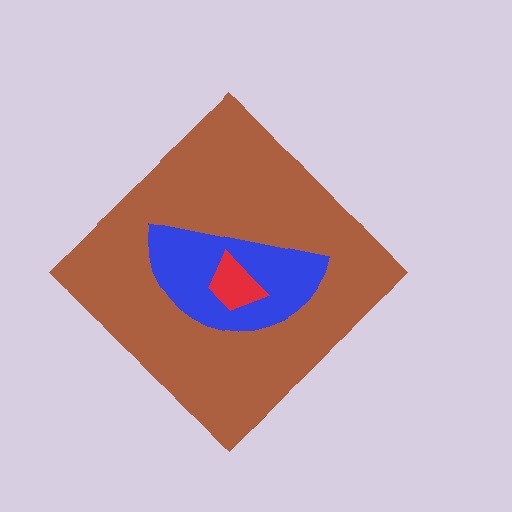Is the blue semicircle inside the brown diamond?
Yes.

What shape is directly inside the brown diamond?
The blue semicircle.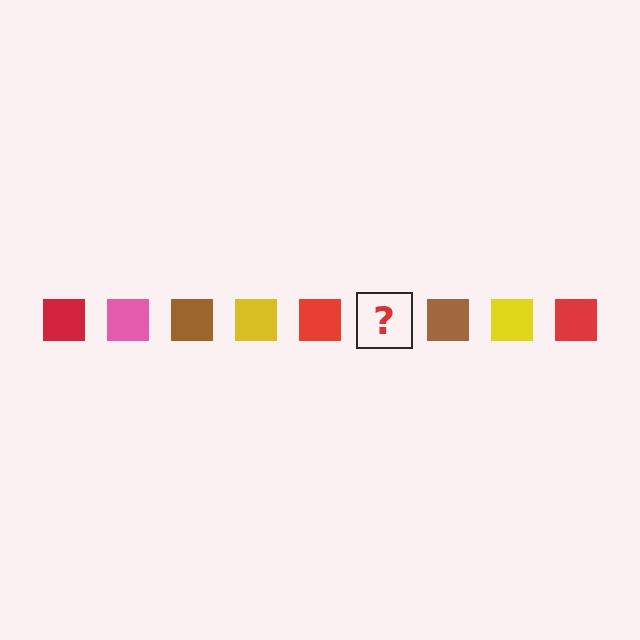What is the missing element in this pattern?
The missing element is a pink square.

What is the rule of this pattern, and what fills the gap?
The rule is that the pattern cycles through red, pink, brown, yellow squares. The gap should be filled with a pink square.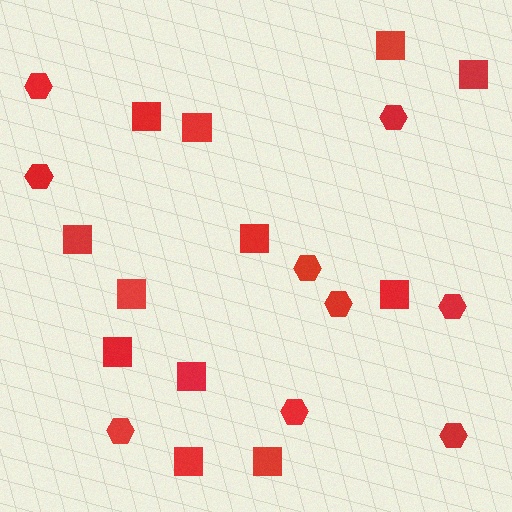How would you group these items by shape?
There are 2 groups: one group of squares (12) and one group of hexagons (9).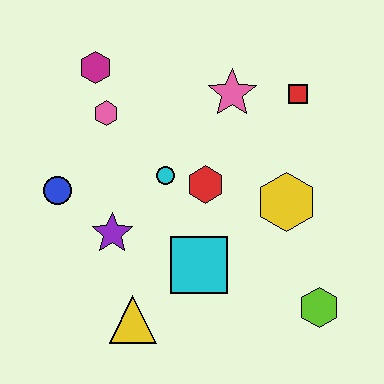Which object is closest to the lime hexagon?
The yellow hexagon is closest to the lime hexagon.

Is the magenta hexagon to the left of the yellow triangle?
Yes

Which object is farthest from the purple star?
The red square is farthest from the purple star.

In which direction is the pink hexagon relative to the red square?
The pink hexagon is to the left of the red square.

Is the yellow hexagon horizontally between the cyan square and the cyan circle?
No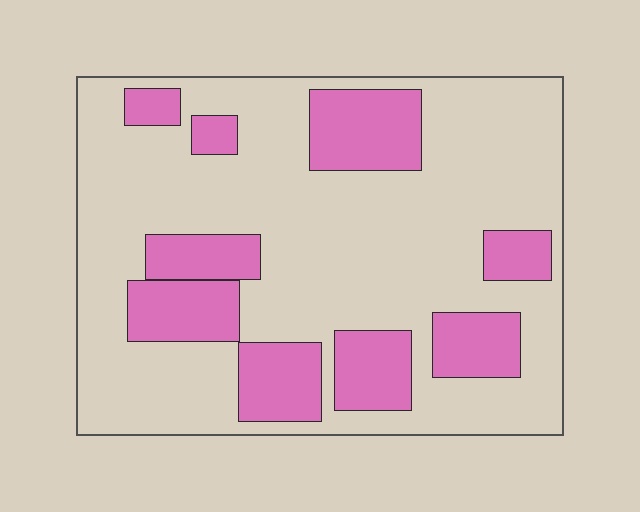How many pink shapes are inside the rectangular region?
9.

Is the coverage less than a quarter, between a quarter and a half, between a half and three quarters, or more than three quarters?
Between a quarter and a half.